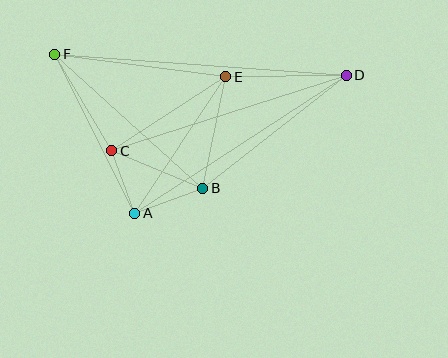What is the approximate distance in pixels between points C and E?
The distance between C and E is approximately 136 pixels.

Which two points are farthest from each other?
Points D and F are farthest from each other.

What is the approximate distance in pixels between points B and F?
The distance between B and F is approximately 199 pixels.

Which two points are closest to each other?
Points A and C are closest to each other.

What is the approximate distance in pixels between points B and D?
The distance between B and D is approximately 183 pixels.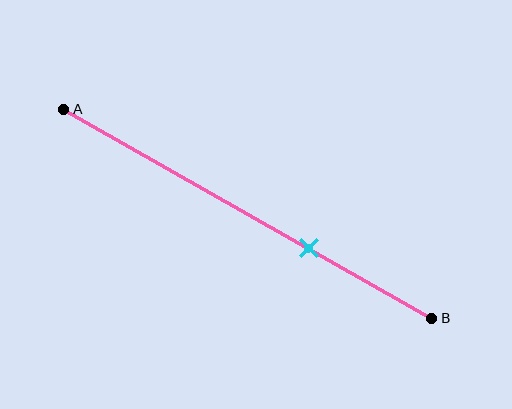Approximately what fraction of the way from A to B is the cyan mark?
The cyan mark is approximately 65% of the way from A to B.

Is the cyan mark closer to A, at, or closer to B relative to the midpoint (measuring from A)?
The cyan mark is closer to point B than the midpoint of segment AB.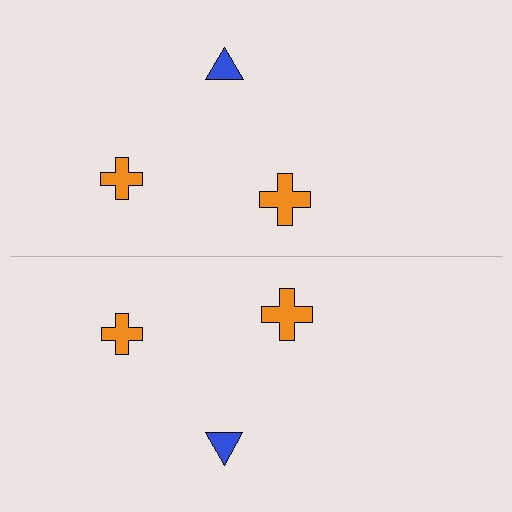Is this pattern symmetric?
Yes, this pattern has bilateral (reflection) symmetry.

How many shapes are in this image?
There are 6 shapes in this image.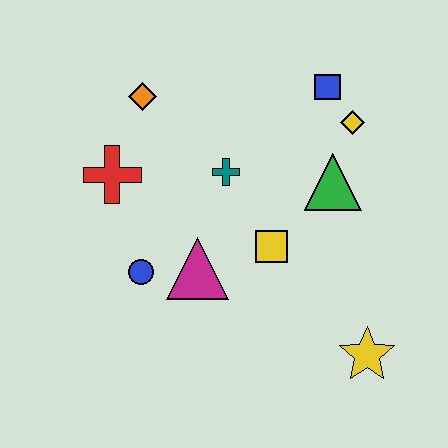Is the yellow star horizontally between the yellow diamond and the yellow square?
No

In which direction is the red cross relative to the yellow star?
The red cross is to the left of the yellow star.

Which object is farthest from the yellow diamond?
The blue circle is farthest from the yellow diamond.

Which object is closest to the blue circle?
The magenta triangle is closest to the blue circle.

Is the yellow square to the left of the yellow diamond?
Yes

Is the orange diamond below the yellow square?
No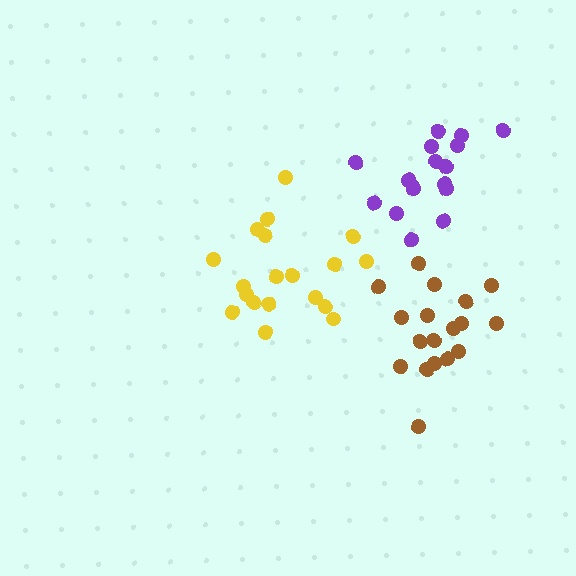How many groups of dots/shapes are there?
There are 3 groups.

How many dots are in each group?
Group 1: 19 dots, Group 2: 18 dots, Group 3: 17 dots (54 total).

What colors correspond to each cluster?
The clusters are colored: yellow, brown, purple.